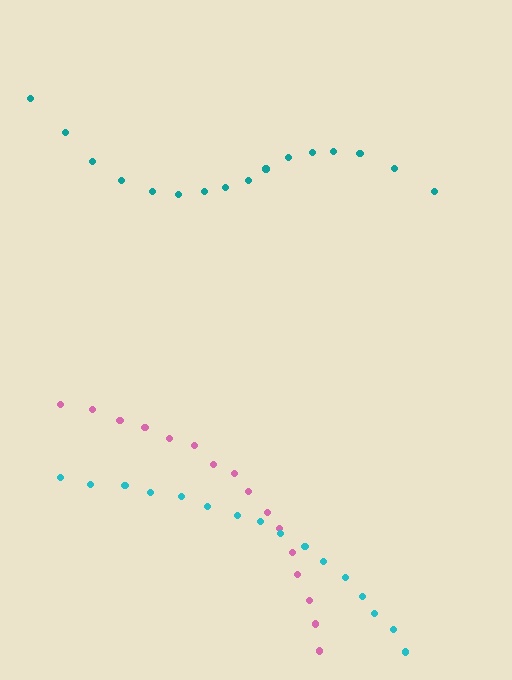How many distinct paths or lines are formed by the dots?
There are 3 distinct paths.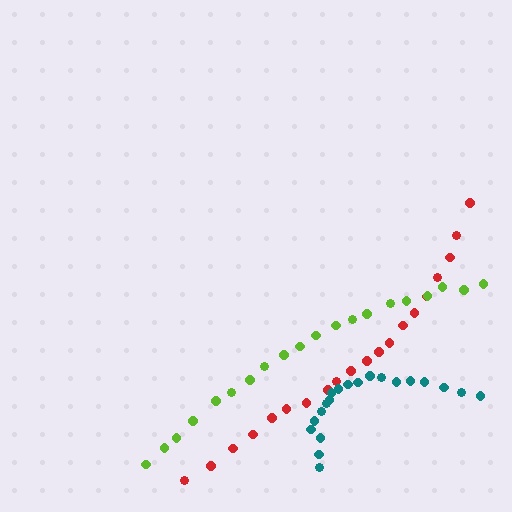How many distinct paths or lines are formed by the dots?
There are 3 distinct paths.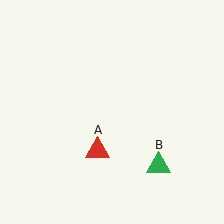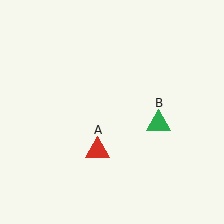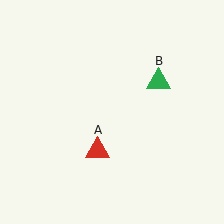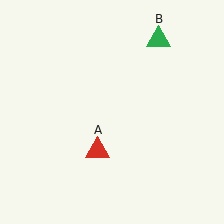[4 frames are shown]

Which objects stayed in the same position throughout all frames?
Red triangle (object A) remained stationary.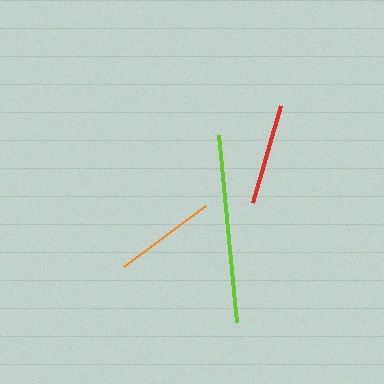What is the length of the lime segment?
The lime segment is approximately 187 pixels long.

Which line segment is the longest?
The lime line is the longest at approximately 187 pixels.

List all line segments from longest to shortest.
From longest to shortest: lime, orange, red.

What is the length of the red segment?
The red segment is approximately 101 pixels long.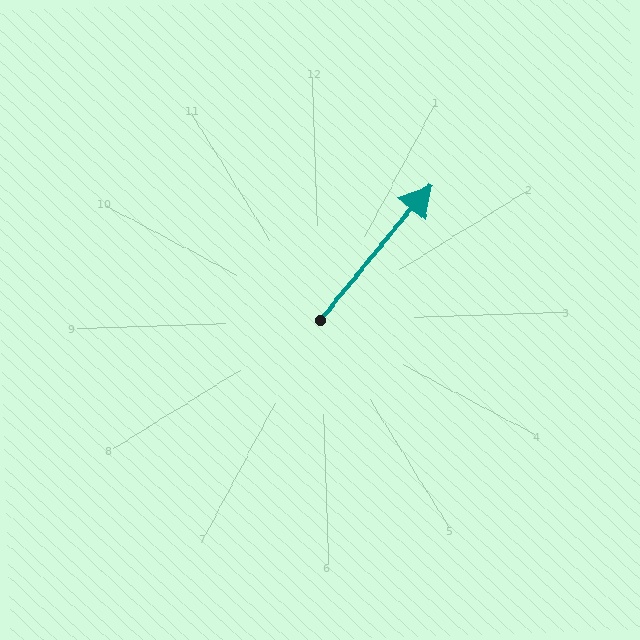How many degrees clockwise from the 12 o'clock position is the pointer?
Approximately 41 degrees.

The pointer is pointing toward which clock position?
Roughly 1 o'clock.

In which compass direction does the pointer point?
Northeast.